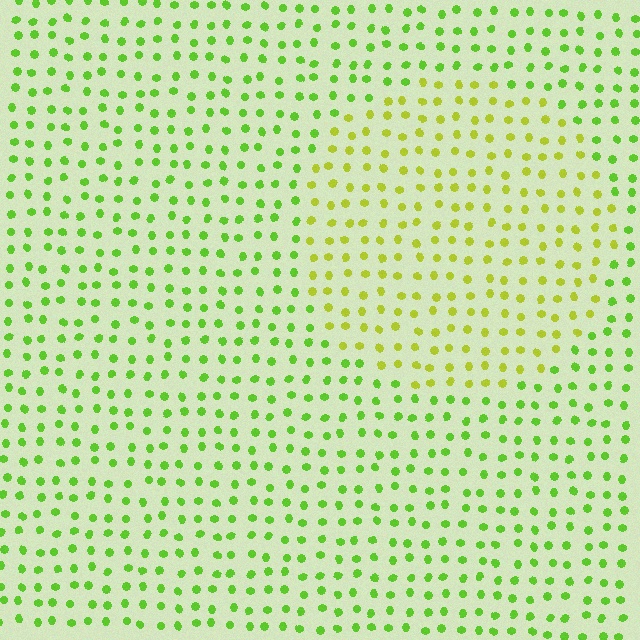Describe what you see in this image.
The image is filled with small lime elements in a uniform arrangement. A circle-shaped region is visible where the elements are tinted to a slightly different hue, forming a subtle color boundary.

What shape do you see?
I see a circle.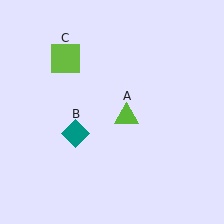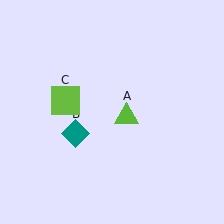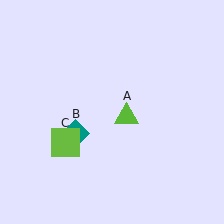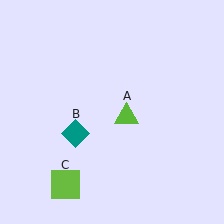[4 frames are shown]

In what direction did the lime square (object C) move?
The lime square (object C) moved down.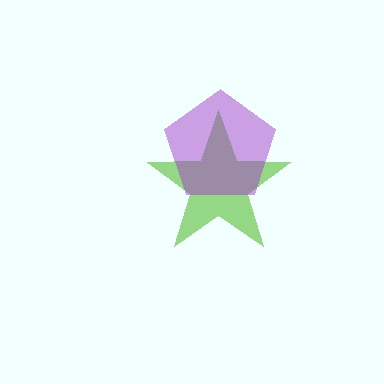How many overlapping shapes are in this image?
There are 2 overlapping shapes in the image.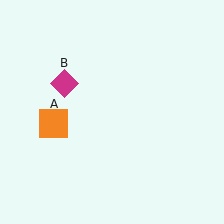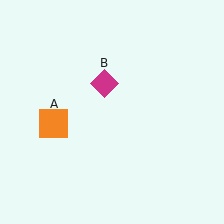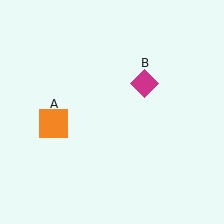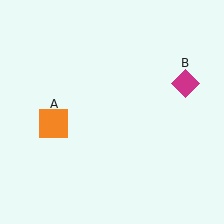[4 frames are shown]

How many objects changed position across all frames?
1 object changed position: magenta diamond (object B).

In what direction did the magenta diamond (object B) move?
The magenta diamond (object B) moved right.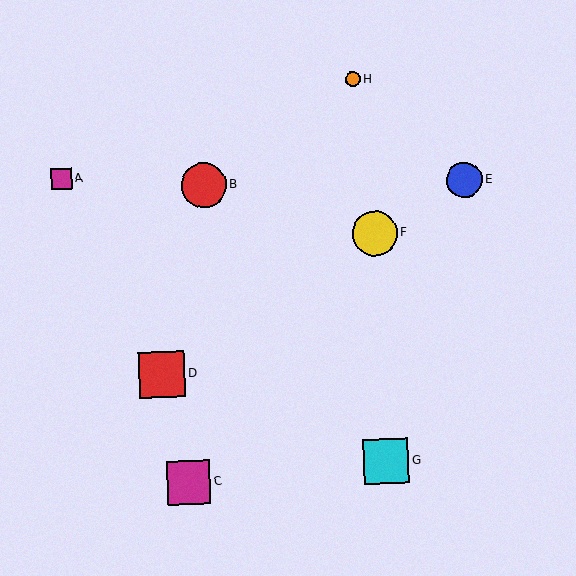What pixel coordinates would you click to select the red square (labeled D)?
Click at (162, 374) to select the red square D.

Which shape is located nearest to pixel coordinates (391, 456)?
The cyan square (labeled G) at (386, 461) is nearest to that location.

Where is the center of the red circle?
The center of the red circle is at (204, 185).